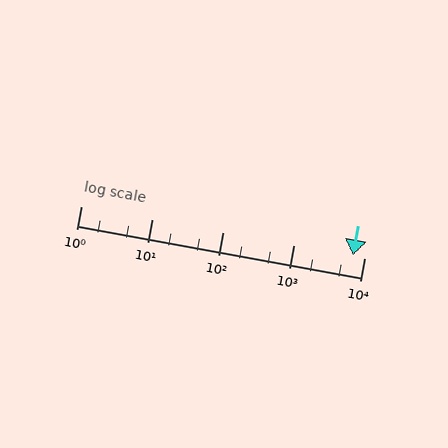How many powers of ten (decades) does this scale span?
The scale spans 4 decades, from 1 to 10000.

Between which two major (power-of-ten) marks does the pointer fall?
The pointer is between 1000 and 10000.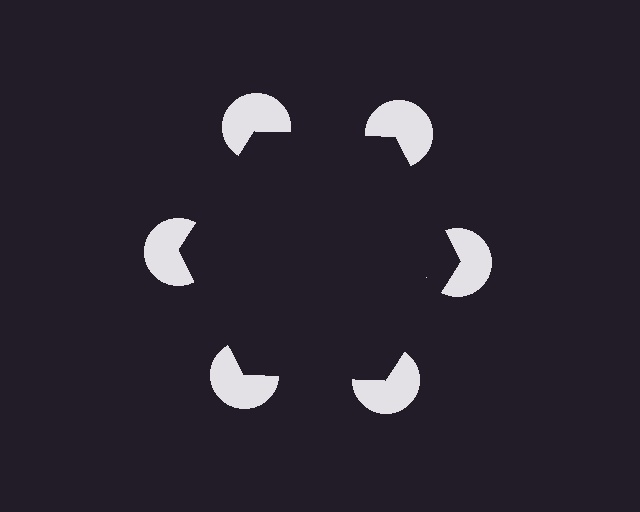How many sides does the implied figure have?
6 sides.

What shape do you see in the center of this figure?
An illusory hexagon — its edges are inferred from the aligned wedge cuts in the pac-man discs, not physically drawn.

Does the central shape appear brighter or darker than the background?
It typically appears slightly darker than the background, even though no actual brightness change is drawn.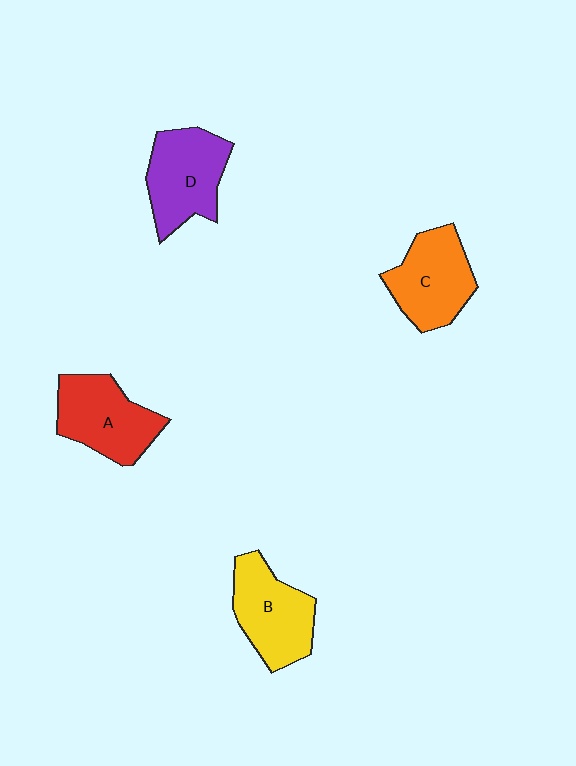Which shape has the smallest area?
Shape C (orange).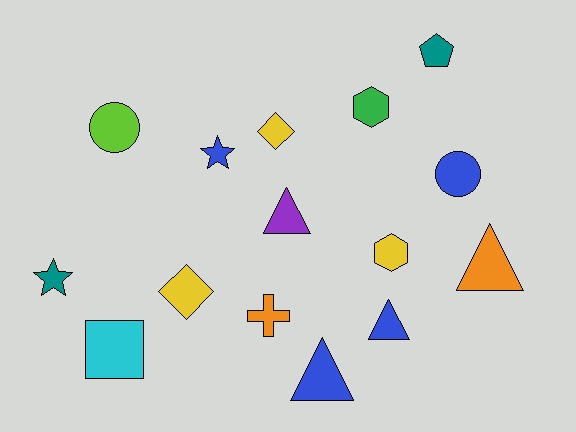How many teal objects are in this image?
There are 2 teal objects.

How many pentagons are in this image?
There is 1 pentagon.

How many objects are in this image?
There are 15 objects.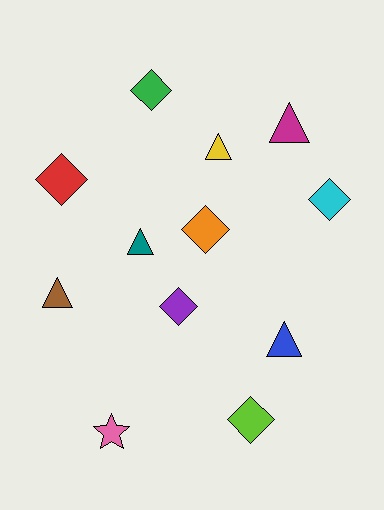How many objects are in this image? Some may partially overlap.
There are 12 objects.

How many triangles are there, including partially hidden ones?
There are 5 triangles.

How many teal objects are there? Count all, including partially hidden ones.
There is 1 teal object.